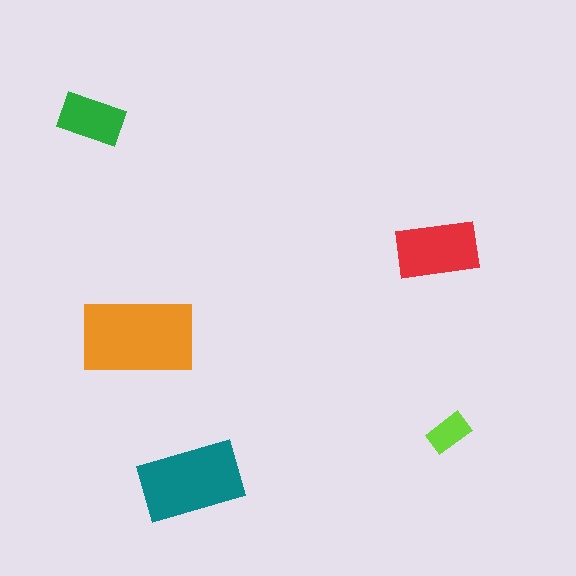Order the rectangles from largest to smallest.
the orange one, the teal one, the red one, the green one, the lime one.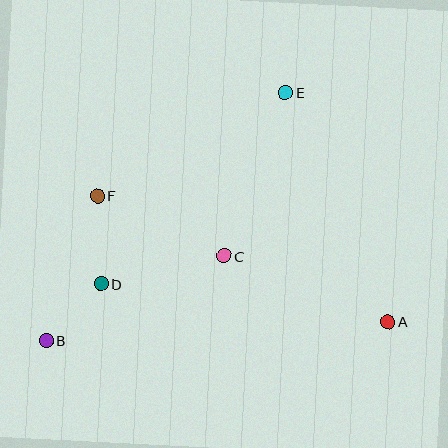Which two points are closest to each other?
Points B and D are closest to each other.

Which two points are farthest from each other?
Points B and E are farthest from each other.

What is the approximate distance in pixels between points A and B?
The distance between A and B is approximately 342 pixels.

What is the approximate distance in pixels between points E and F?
The distance between E and F is approximately 215 pixels.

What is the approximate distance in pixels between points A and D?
The distance between A and D is approximately 289 pixels.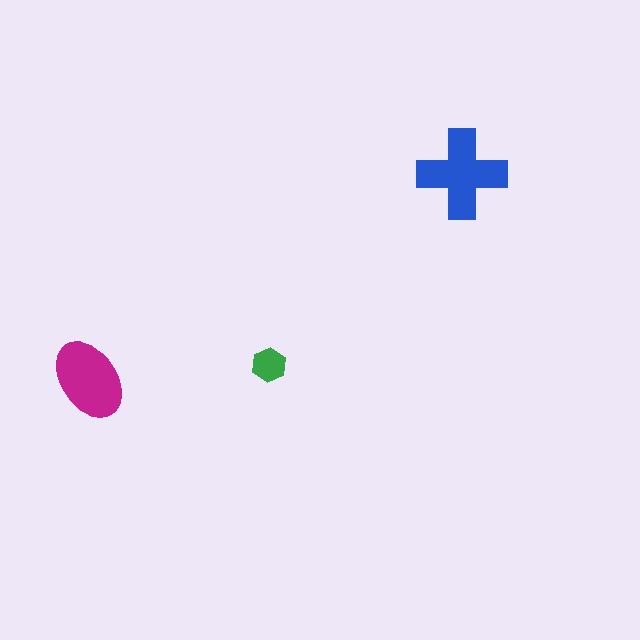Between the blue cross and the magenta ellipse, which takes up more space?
The blue cross.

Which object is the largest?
The blue cross.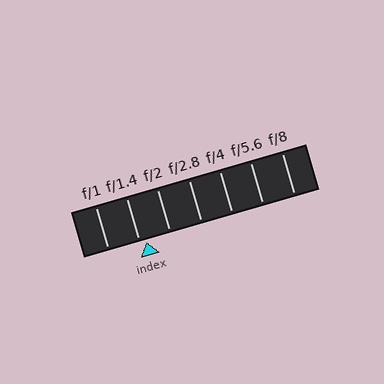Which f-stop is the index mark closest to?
The index mark is closest to f/1.4.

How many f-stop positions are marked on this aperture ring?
There are 7 f-stop positions marked.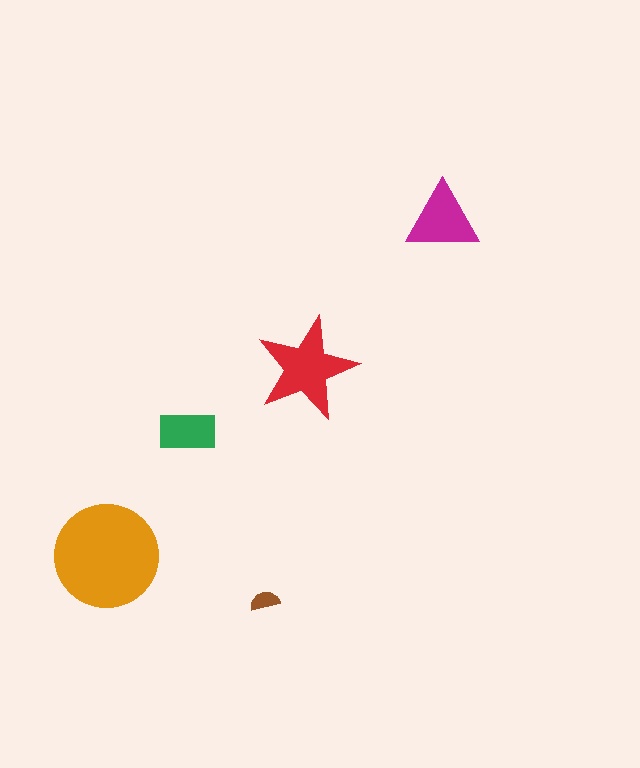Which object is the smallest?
The brown semicircle.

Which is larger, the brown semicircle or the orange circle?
The orange circle.